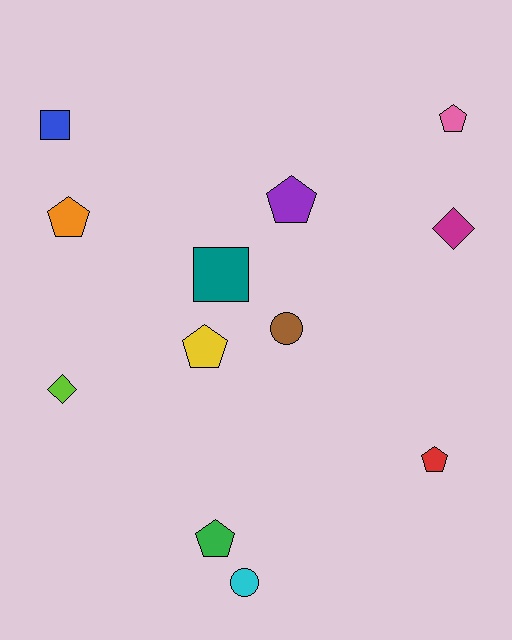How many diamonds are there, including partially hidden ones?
There are 2 diamonds.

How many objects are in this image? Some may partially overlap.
There are 12 objects.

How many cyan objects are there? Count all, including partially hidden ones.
There is 1 cyan object.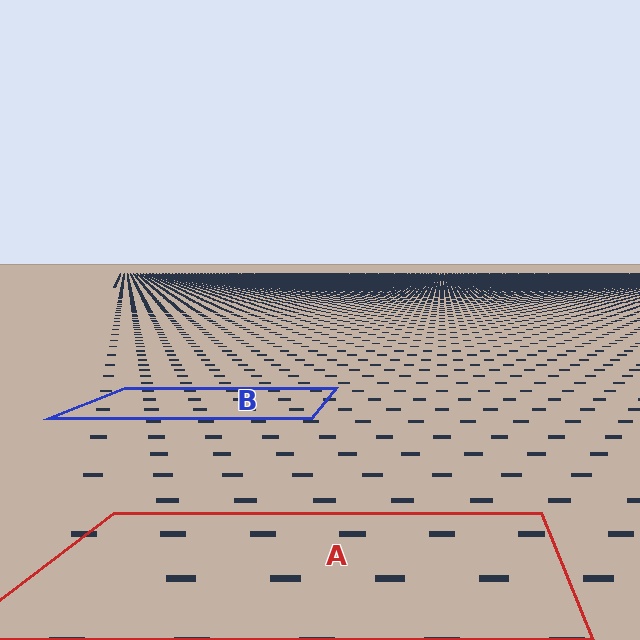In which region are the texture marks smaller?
The texture marks are smaller in region B, because it is farther away.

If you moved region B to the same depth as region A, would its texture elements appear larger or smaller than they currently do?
They would appear larger. At a closer depth, the same texture elements are projected at a bigger on-screen size.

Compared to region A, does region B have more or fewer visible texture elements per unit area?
Region B has more texture elements per unit area — they are packed more densely because it is farther away.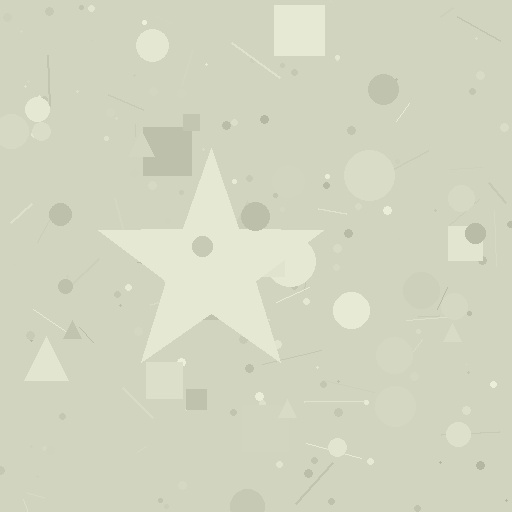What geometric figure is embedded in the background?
A star is embedded in the background.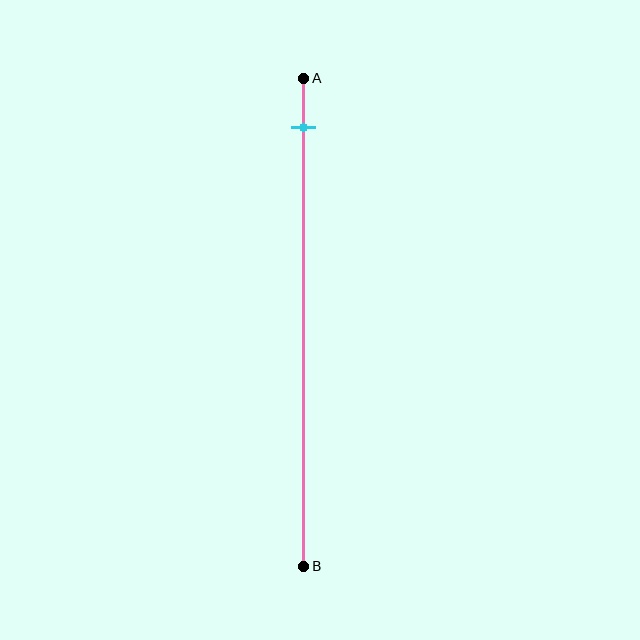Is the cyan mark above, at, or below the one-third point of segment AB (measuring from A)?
The cyan mark is above the one-third point of segment AB.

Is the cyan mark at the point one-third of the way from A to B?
No, the mark is at about 10% from A, not at the 33% one-third point.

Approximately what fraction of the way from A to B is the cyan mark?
The cyan mark is approximately 10% of the way from A to B.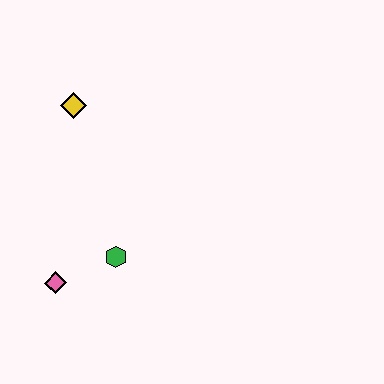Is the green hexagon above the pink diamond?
Yes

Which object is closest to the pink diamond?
The green hexagon is closest to the pink diamond.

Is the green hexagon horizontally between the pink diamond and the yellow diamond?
No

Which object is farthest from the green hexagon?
The yellow diamond is farthest from the green hexagon.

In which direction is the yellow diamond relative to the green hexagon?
The yellow diamond is above the green hexagon.